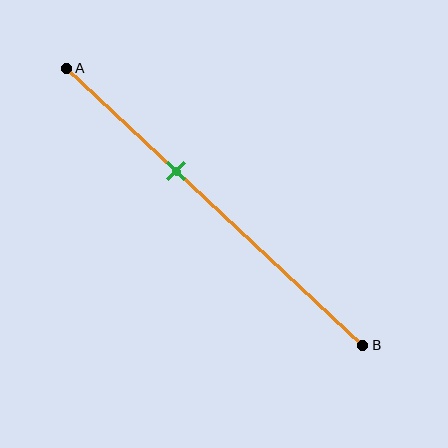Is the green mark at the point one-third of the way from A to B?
No, the mark is at about 35% from A, not at the 33% one-third point.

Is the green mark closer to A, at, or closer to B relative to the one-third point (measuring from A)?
The green mark is closer to point B than the one-third point of segment AB.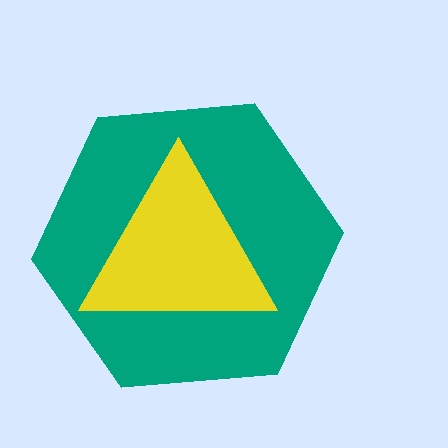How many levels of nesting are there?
2.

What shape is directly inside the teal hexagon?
The yellow triangle.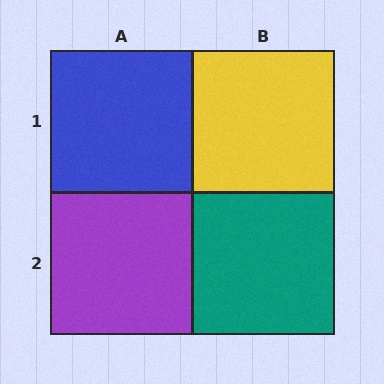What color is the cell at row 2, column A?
Purple.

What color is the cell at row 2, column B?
Teal.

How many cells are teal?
1 cell is teal.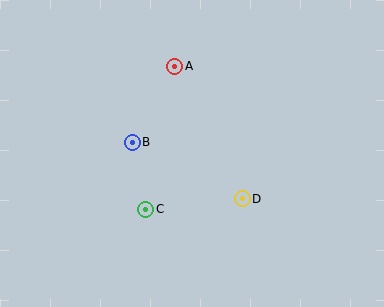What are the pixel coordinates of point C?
Point C is at (146, 210).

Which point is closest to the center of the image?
Point B at (132, 142) is closest to the center.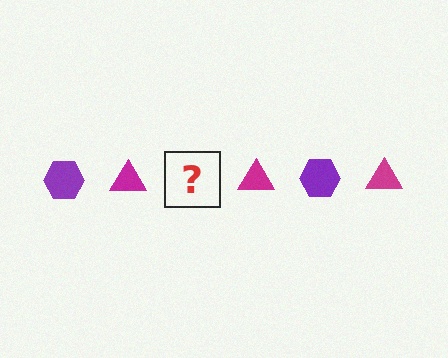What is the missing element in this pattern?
The missing element is a purple hexagon.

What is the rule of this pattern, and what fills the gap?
The rule is that the pattern alternates between purple hexagon and magenta triangle. The gap should be filled with a purple hexagon.